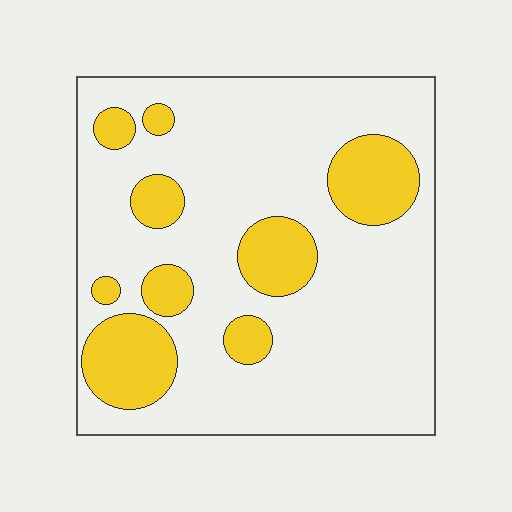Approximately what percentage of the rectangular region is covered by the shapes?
Approximately 20%.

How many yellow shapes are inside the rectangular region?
9.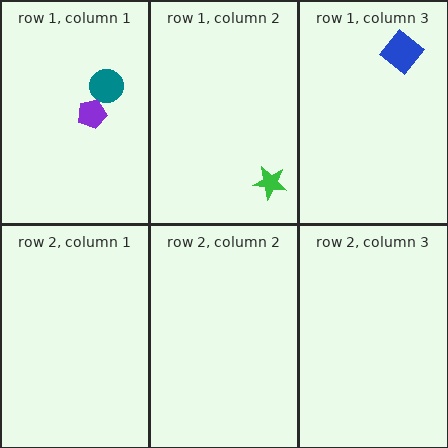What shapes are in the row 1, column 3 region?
The blue diamond.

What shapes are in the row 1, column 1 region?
The teal circle, the purple pentagon.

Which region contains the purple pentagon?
The row 1, column 1 region.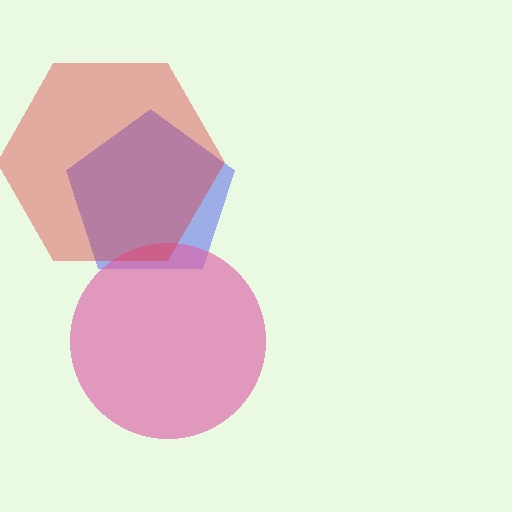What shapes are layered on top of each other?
The layered shapes are: a blue pentagon, a pink circle, a red hexagon.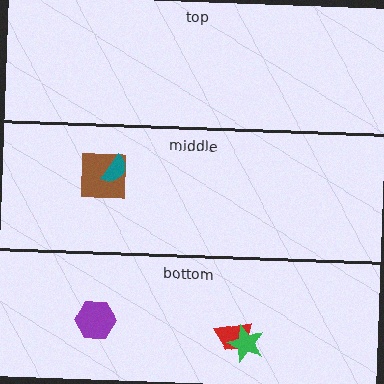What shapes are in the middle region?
The brown square, the teal semicircle.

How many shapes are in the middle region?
2.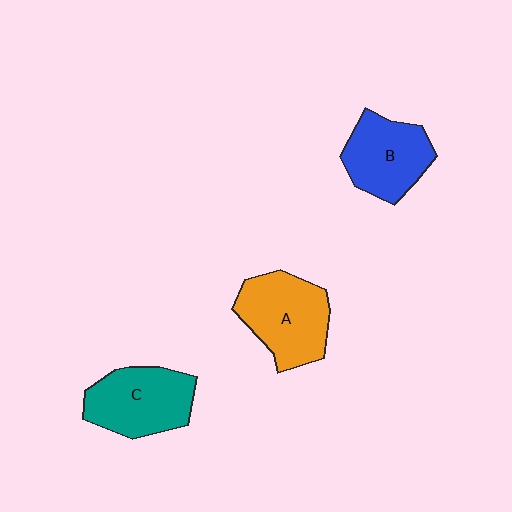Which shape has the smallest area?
Shape B (blue).